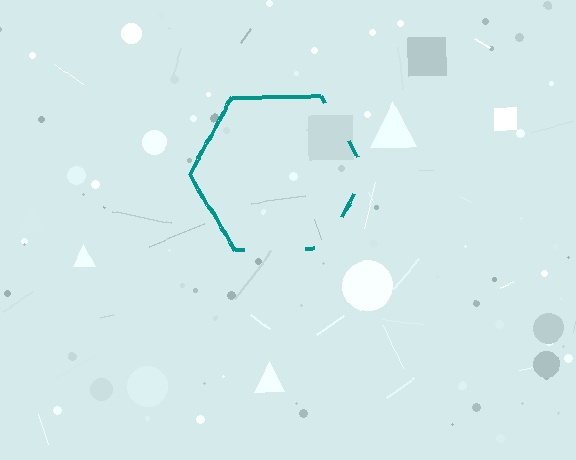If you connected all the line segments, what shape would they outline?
They would outline a hexagon.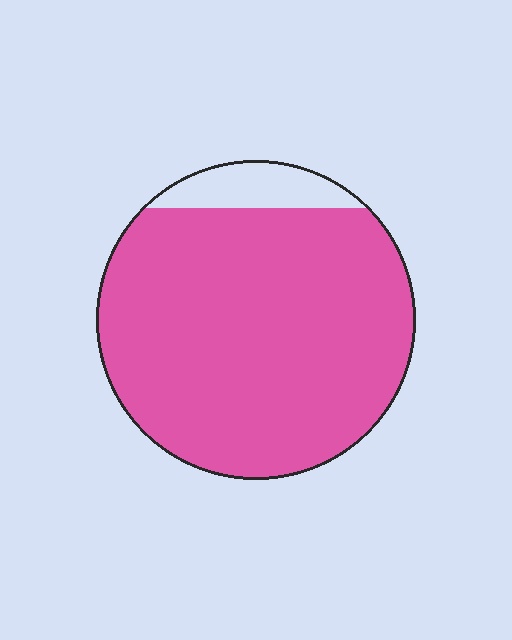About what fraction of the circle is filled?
About nine tenths (9/10).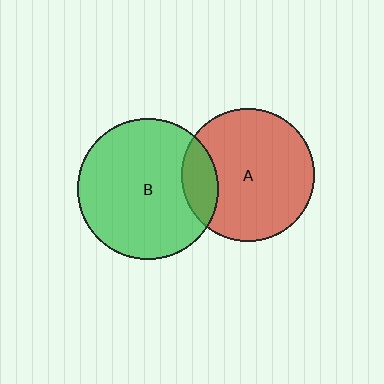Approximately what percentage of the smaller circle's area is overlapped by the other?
Approximately 15%.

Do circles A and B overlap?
Yes.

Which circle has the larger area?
Circle B (green).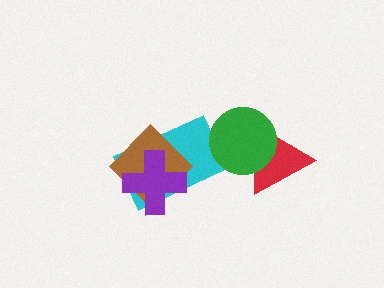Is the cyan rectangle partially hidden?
Yes, it is partially covered by another shape.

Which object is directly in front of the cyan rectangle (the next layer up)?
The brown diamond is directly in front of the cyan rectangle.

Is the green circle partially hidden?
No, no other shape covers it.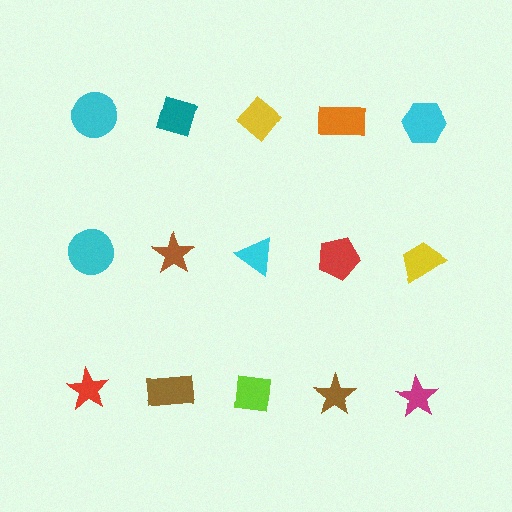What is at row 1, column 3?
A yellow diamond.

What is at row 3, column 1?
A red star.